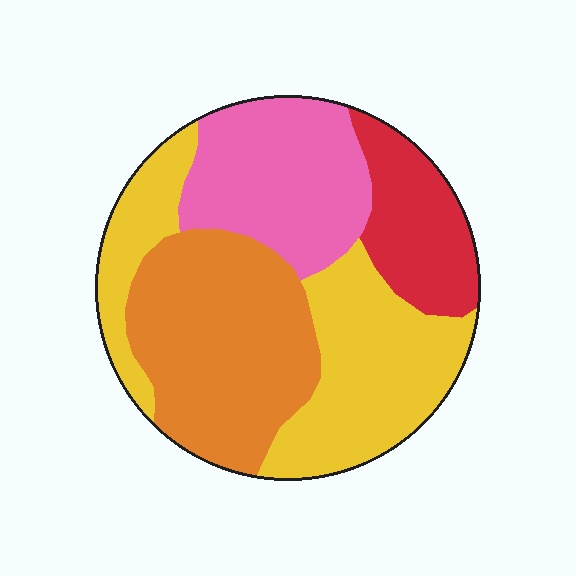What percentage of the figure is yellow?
Yellow takes up between a third and a half of the figure.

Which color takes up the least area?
Red, at roughly 15%.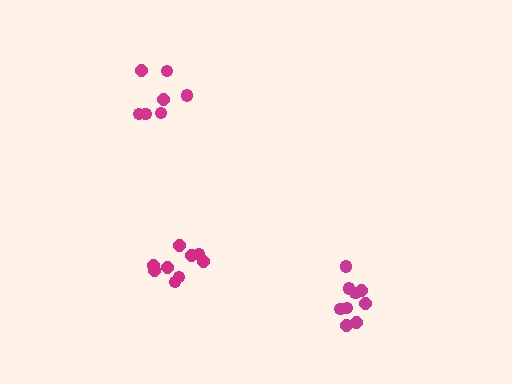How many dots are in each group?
Group 1: 9 dots, Group 2: 7 dots, Group 3: 9 dots (25 total).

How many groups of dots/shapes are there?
There are 3 groups.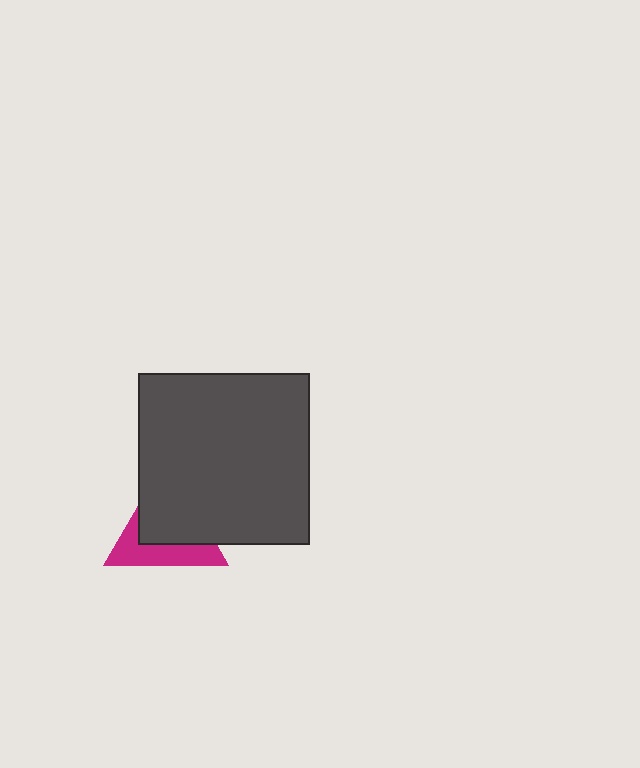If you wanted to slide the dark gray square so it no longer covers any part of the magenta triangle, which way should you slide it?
Slide it toward the upper-right — that is the most direct way to separate the two shapes.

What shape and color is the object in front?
The object in front is a dark gray square.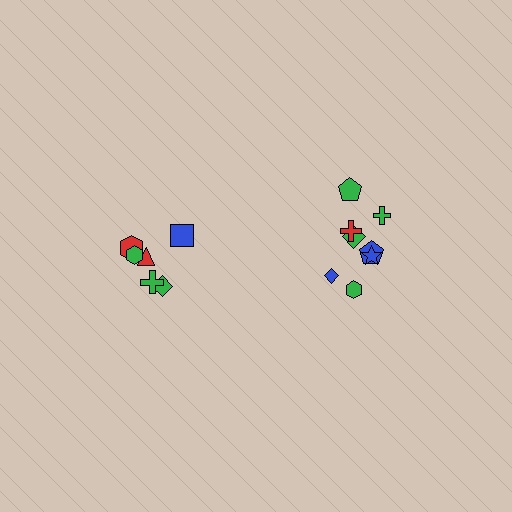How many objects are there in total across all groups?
There are 14 objects.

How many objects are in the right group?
There are 8 objects.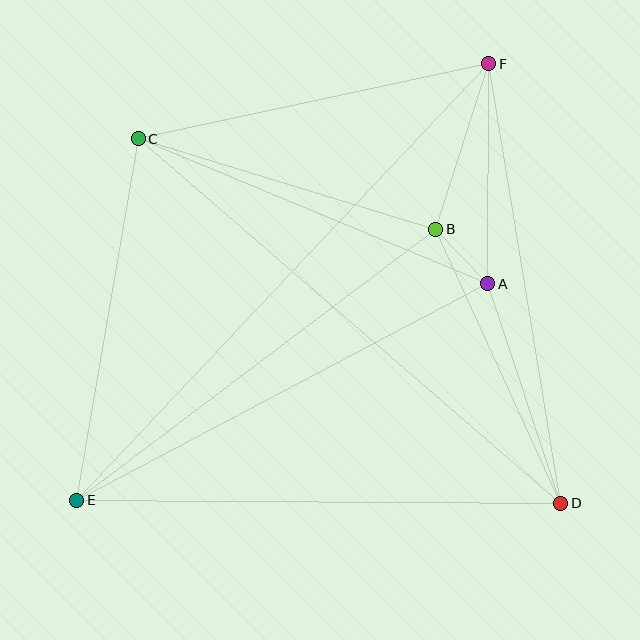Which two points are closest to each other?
Points A and B are closest to each other.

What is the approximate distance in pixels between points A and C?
The distance between A and C is approximately 378 pixels.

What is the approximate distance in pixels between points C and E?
The distance between C and E is approximately 366 pixels.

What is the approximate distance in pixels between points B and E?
The distance between B and E is approximately 450 pixels.